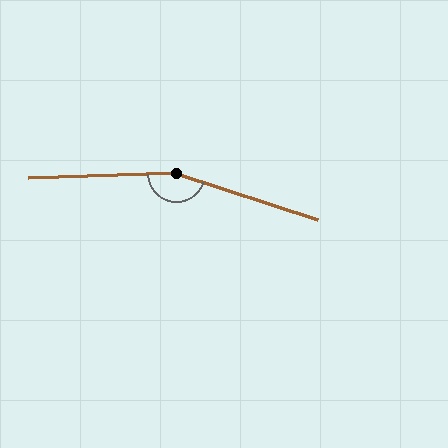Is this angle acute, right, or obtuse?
It is obtuse.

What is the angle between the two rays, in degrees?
Approximately 160 degrees.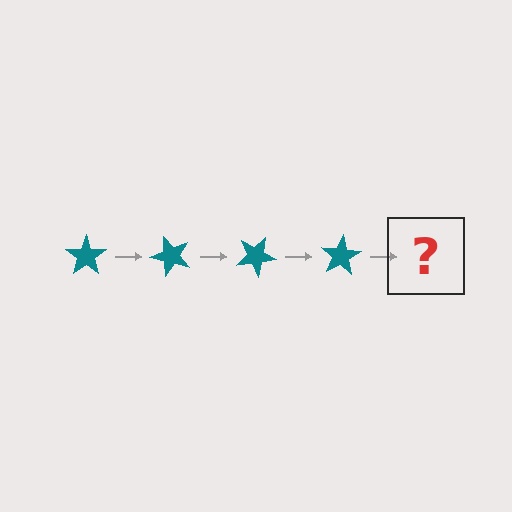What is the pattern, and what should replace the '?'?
The pattern is that the star rotates 50 degrees each step. The '?' should be a teal star rotated 200 degrees.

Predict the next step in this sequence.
The next step is a teal star rotated 200 degrees.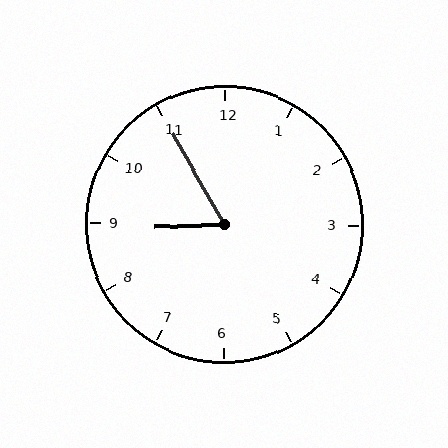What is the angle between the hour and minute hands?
Approximately 62 degrees.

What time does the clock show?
8:55.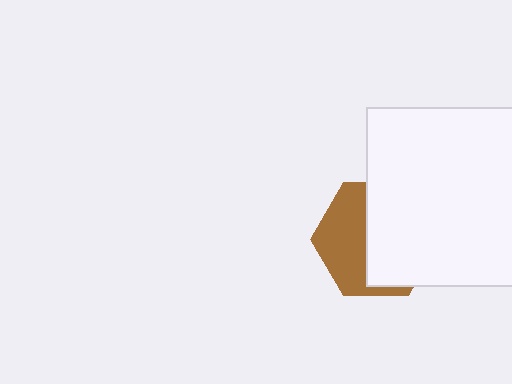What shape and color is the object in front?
The object in front is a white square.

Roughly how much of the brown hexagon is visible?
A small part of it is visible (roughly 43%).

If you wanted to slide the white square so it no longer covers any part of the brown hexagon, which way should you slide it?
Slide it right — that is the most direct way to separate the two shapes.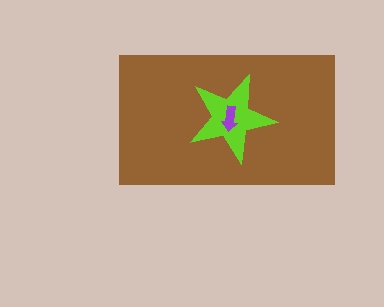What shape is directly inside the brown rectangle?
The lime star.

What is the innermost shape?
The purple arrow.